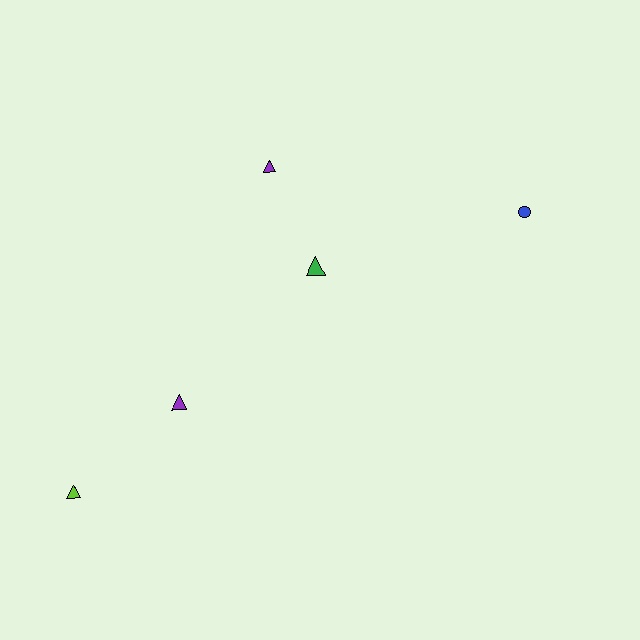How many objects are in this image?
There are 5 objects.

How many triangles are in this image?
There are 4 triangles.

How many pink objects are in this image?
There are no pink objects.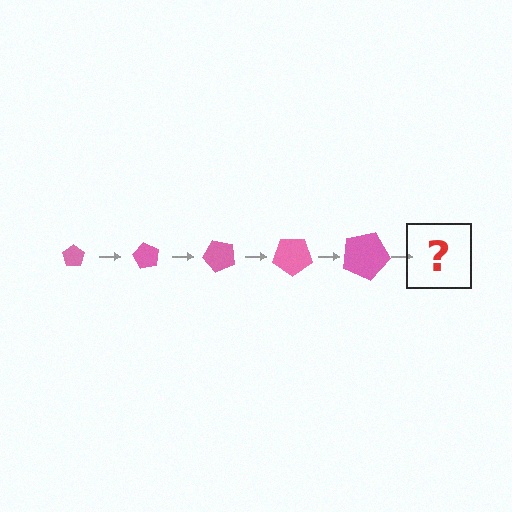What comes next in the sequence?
The next element should be a pentagon, larger than the previous one and rotated 300 degrees from the start.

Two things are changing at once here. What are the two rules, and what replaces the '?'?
The two rules are that the pentagon grows larger each step and it rotates 60 degrees each step. The '?' should be a pentagon, larger than the previous one and rotated 300 degrees from the start.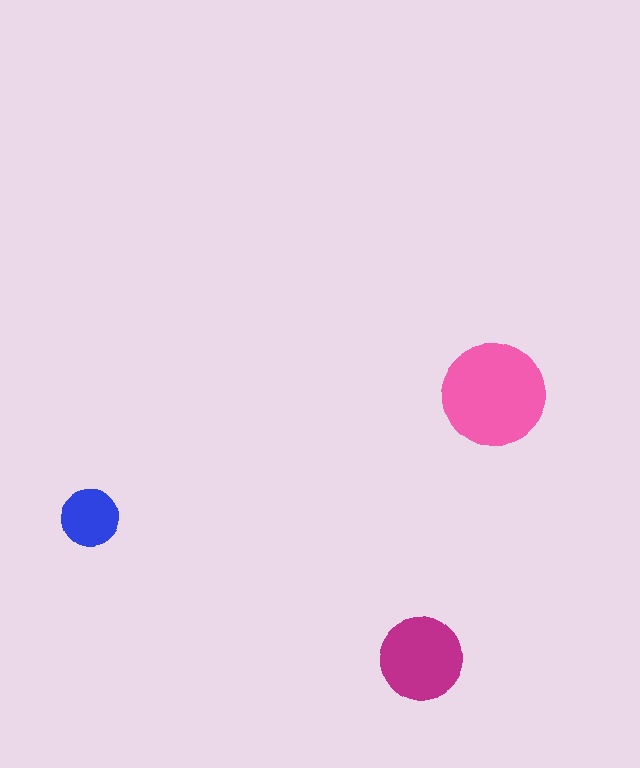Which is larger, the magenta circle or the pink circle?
The pink one.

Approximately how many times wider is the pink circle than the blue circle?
About 2 times wider.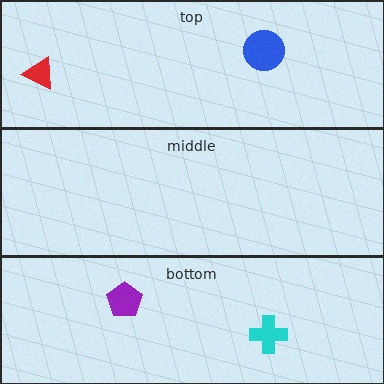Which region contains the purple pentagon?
The bottom region.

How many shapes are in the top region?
2.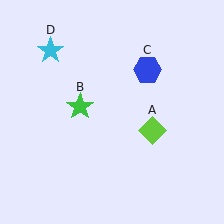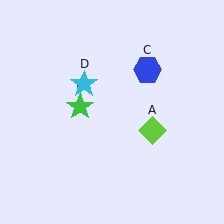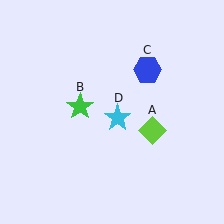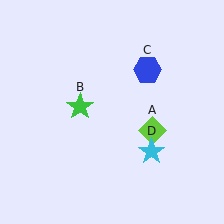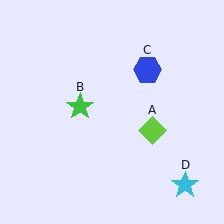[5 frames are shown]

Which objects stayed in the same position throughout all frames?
Lime diamond (object A) and green star (object B) and blue hexagon (object C) remained stationary.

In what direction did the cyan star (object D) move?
The cyan star (object D) moved down and to the right.